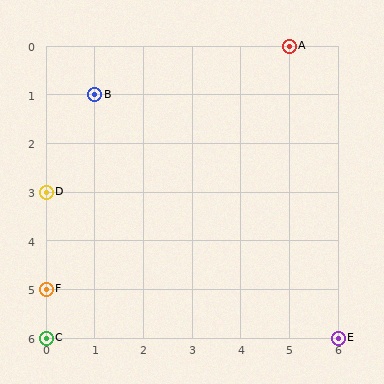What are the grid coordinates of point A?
Point A is at grid coordinates (5, 0).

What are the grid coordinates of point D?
Point D is at grid coordinates (0, 3).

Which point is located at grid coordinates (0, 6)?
Point C is at (0, 6).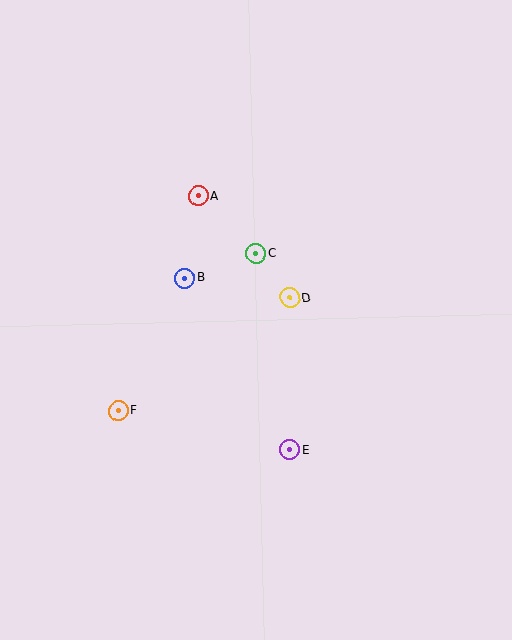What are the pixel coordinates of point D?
Point D is at (290, 298).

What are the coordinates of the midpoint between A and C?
The midpoint between A and C is at (227, 224).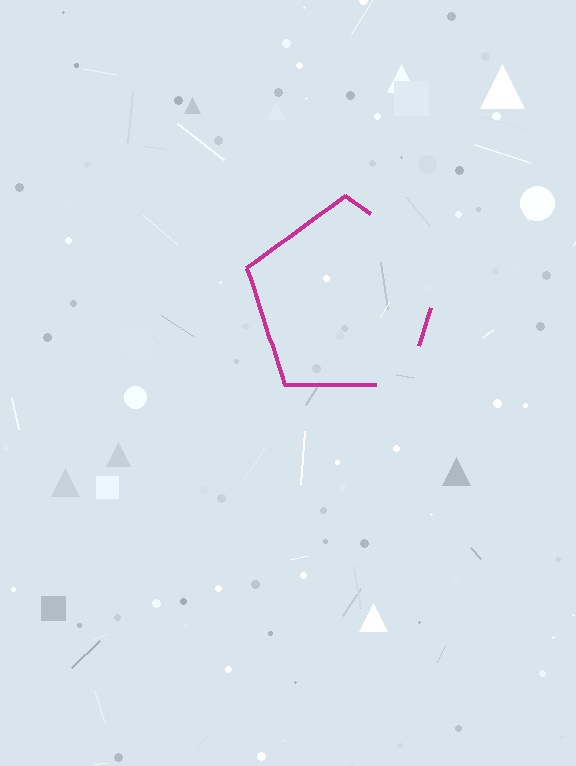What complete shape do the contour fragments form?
The contour fragments form a pentagon.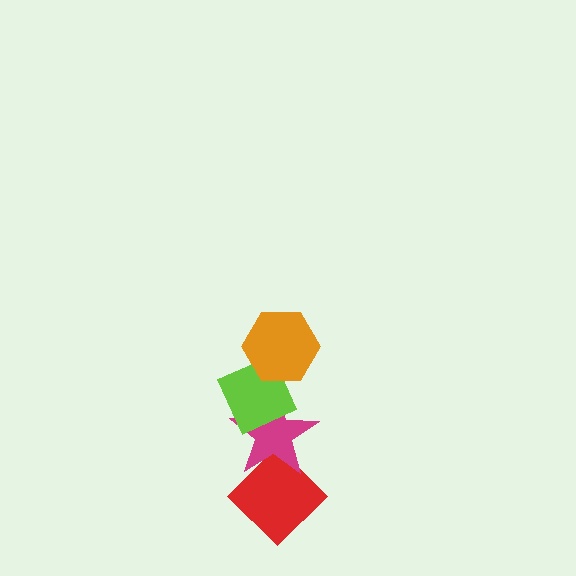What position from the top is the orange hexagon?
The orange hexagon is 1st from the top.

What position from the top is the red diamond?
The red diamond is 4th from the top.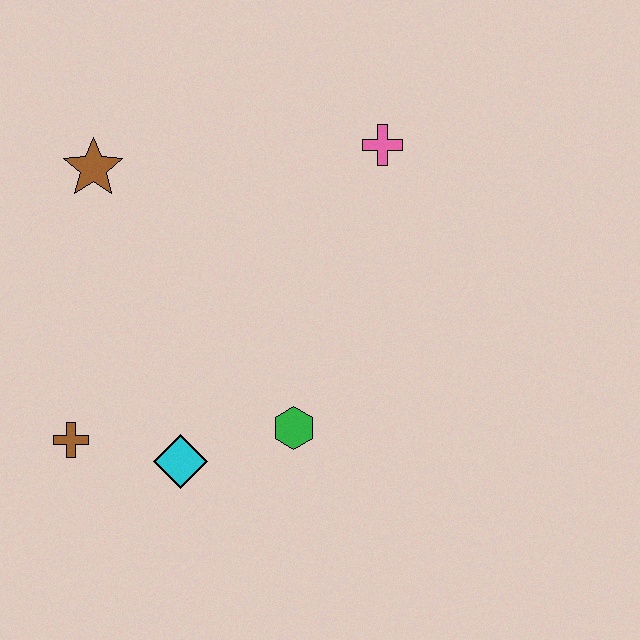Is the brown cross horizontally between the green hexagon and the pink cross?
No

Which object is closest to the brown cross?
The cyan diamond is closest to the brown cross.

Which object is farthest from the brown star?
The green hexagon is farthest from the brown star.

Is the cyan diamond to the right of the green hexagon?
No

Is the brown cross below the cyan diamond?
No